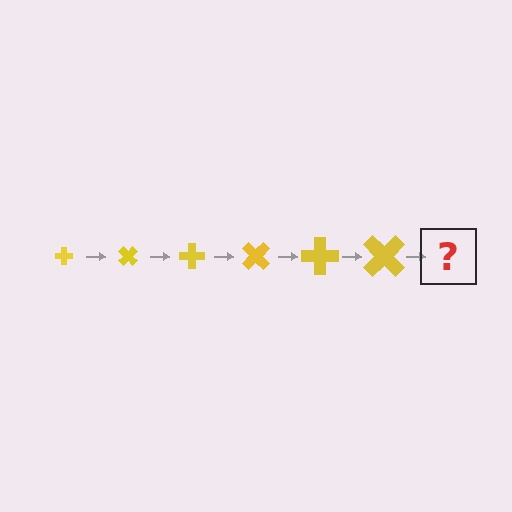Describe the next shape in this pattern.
It should be a cross, larger than the previous one and rotated 270 degrees from the start.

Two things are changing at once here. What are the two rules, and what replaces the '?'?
The two rules are that the cross grows larger each step and it rotates 45 degrees each step. The '?' should be a cross, larger than the previous one and rotated 270 degrees from the start.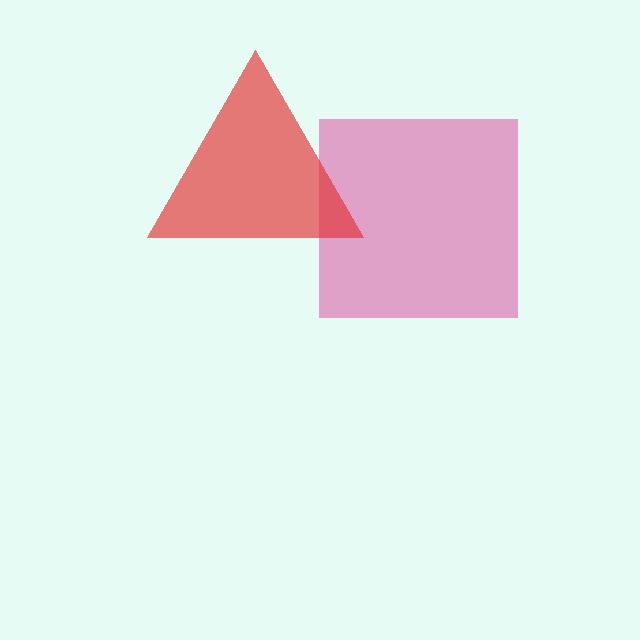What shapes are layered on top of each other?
The layered shapes are: a pink square, a red triangle.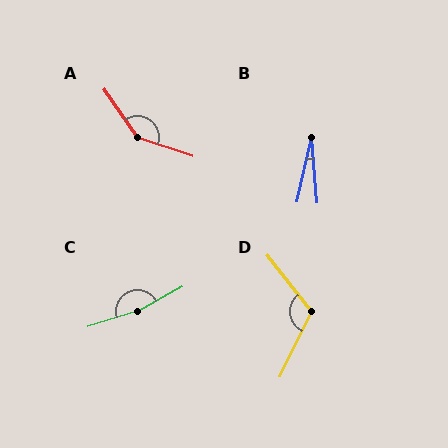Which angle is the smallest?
B, at approximately 18 degrees.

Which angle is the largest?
C, at approximately 168 degrees.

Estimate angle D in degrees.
Approximately 116 degrees.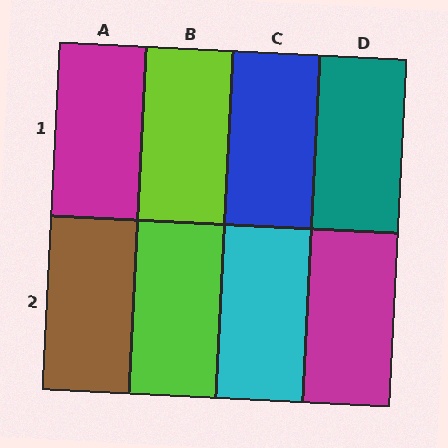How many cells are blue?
1 cell is blue.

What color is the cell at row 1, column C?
Blue.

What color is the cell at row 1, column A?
Magenta.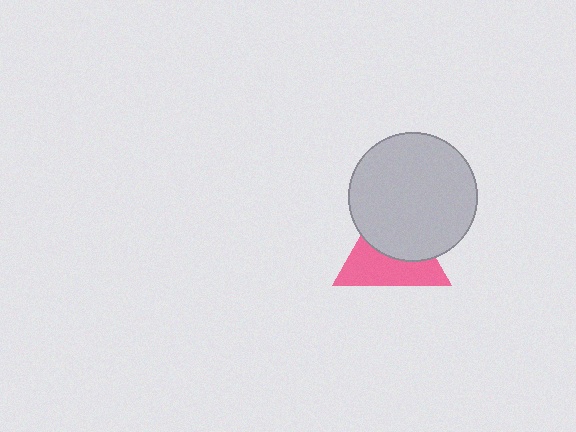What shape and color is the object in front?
The object in front is a light gray circle.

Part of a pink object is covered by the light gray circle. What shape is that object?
It is a triangle.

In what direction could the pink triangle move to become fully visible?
The pink triangle could move down. That would shift it out from behind the light gray circle entirely.